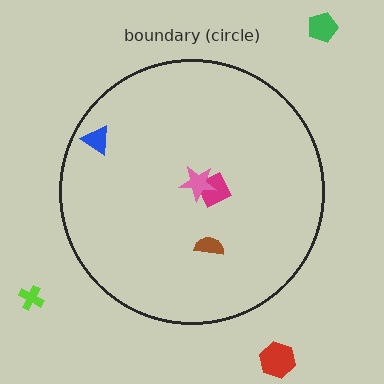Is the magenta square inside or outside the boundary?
Inside.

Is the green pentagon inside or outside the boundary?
Outside.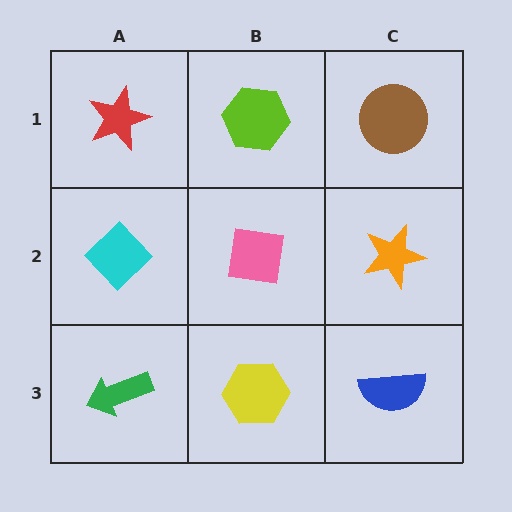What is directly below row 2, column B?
A yellow hexagon.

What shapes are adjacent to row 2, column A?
A red star (row 1, column A), a green arrow (row 3, column A), a pink square (row 2, column B).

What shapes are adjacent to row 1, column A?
A cyan diamond (row 2, column A), a lime hexagon (row 1, column B).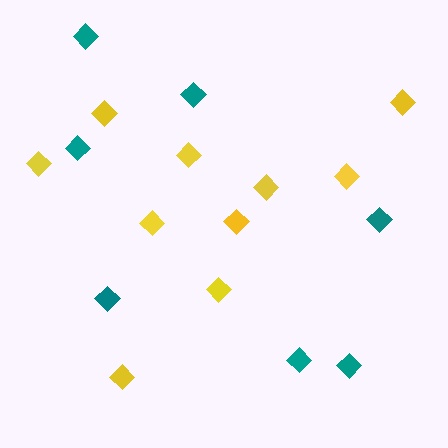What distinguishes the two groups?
There are 2 groups: one group of yellow diamonds (10) and one group of teal diamonds (7).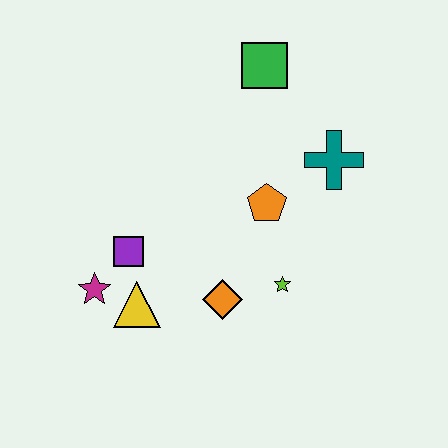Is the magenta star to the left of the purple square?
Yes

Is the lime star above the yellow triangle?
Yes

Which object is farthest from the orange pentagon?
The magenta star is farthest from the orange pentagon.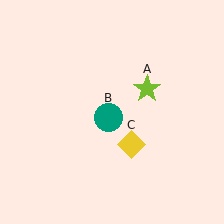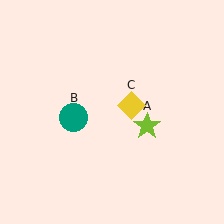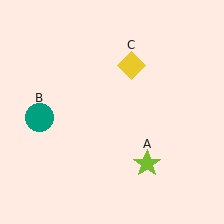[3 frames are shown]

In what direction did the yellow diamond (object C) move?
The yellow diamond (object C) moved up.